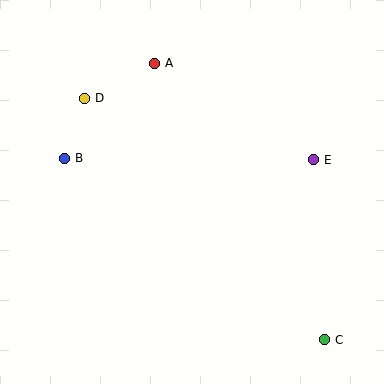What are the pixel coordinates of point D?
Point D is at (85, 98).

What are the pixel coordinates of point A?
Point A is at (155, 63).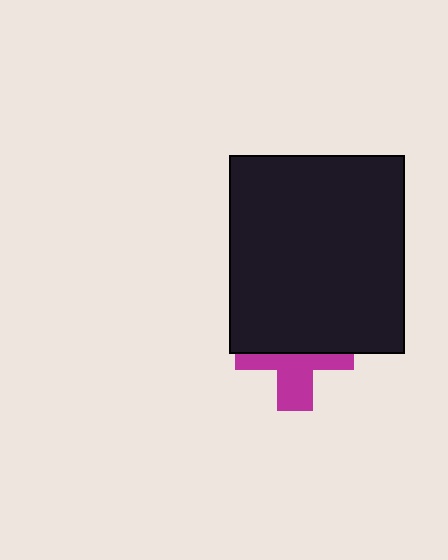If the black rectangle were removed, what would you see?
You would see the complete magenta cross.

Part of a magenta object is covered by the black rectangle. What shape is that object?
It is a cross.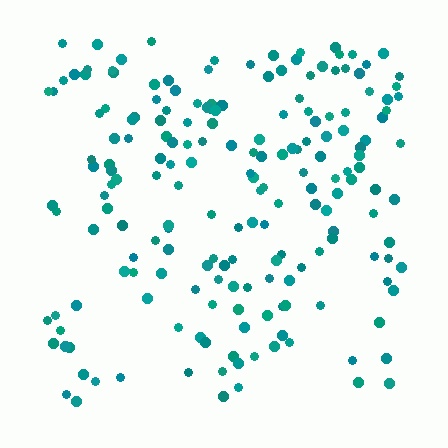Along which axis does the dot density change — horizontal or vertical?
Vertical.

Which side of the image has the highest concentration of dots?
The top.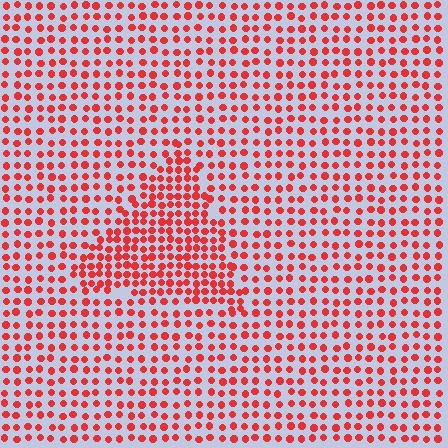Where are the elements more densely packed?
The elements are more densely packed inside the triangle boundary.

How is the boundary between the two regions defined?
The boundary is defined by a change in element density (approximately 1.7x ratio). All elements are the same color, size, and shape.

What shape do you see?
I see a triangle.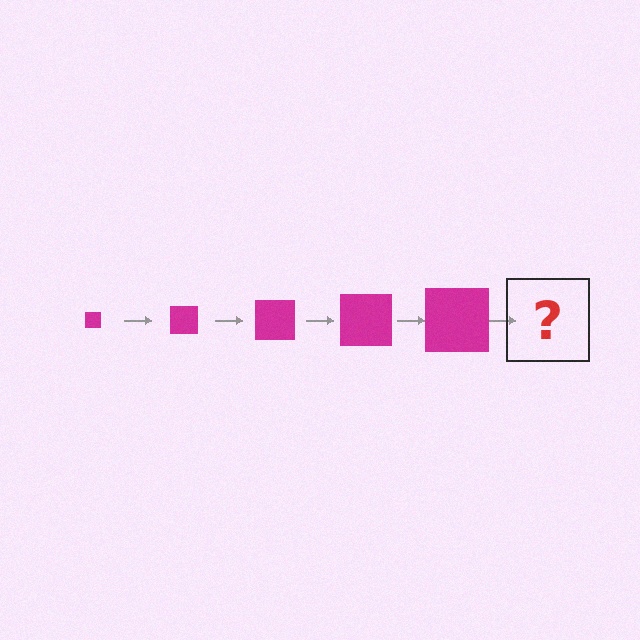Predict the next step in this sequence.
The next step is a magenta square, larger than the previous one.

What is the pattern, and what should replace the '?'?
The pattern is that the square gets progressively larger each step. The '?' should be a magenta square, larger than the previous one.